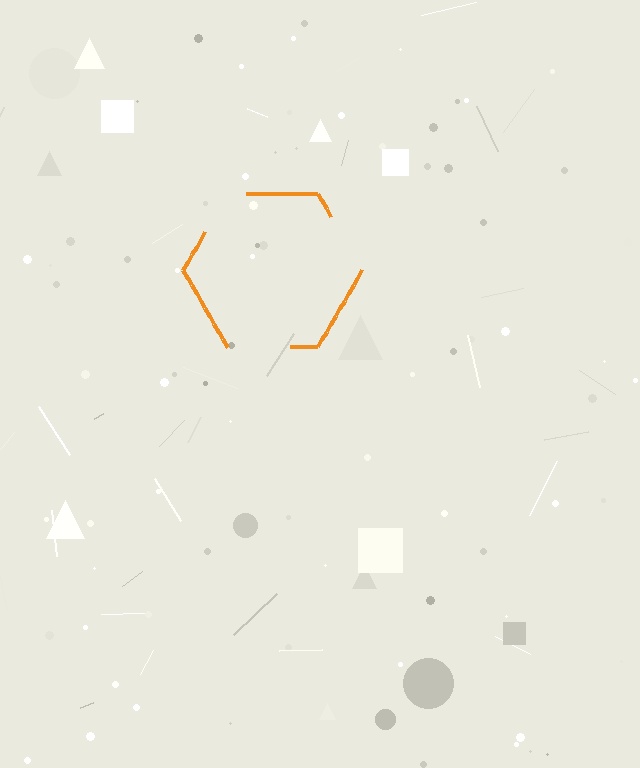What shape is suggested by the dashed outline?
The dashed outline suggests a hexagon.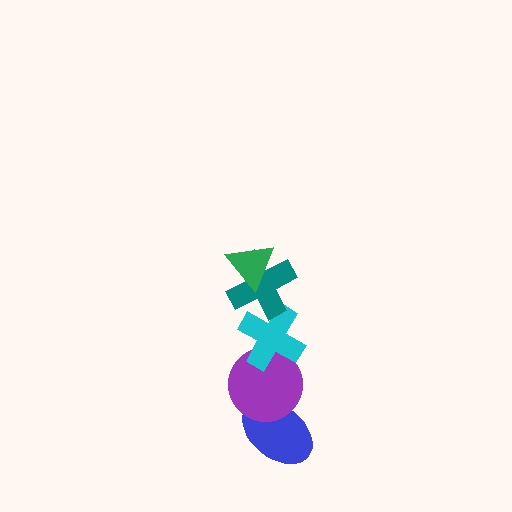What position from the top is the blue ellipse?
The blue ellipse is 5th from the top.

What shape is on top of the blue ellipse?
The purple circle is on top of the blue ellipse.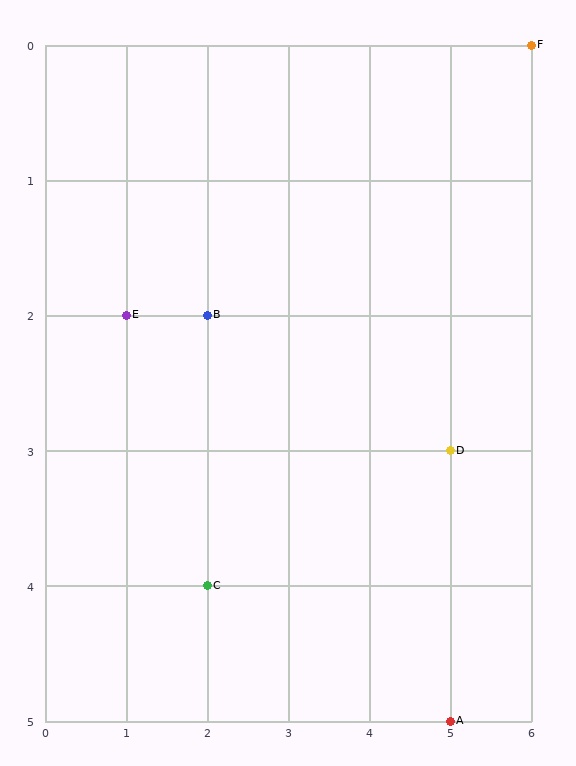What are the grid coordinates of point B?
Point B is at grid coordinates (2, 2).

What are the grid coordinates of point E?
Point E is at grid coordinates (1, 2).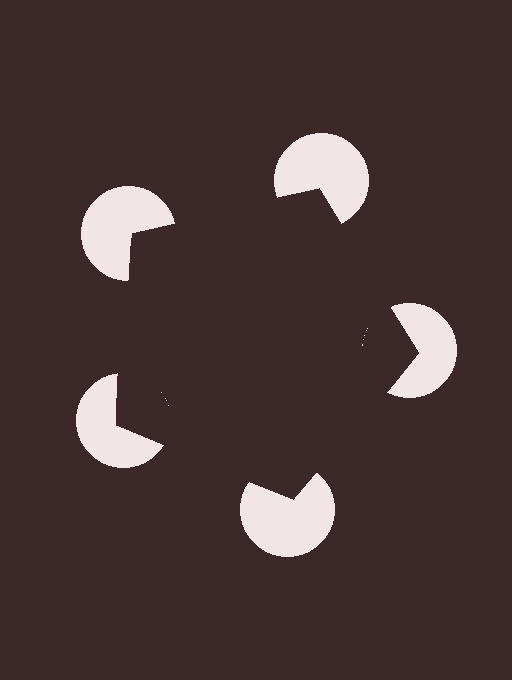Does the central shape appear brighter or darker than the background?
It typically appears slightly darker than the background, even though no actual brightness change is drawn.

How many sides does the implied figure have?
5 sides.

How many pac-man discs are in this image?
There are 5 — one at each vertex of the illusory pentagon.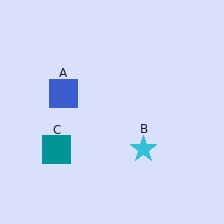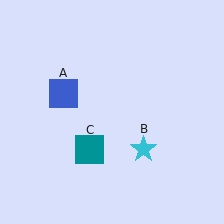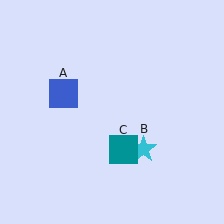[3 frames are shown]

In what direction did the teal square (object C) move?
The teal square (object C) moved right.